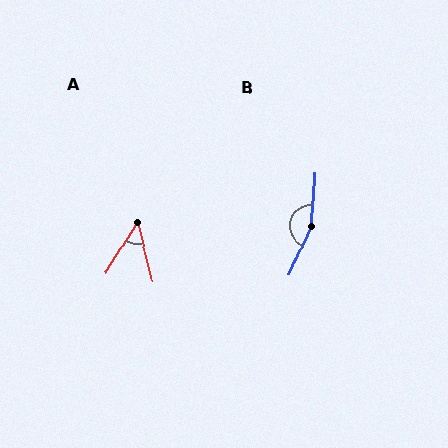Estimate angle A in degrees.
Approximately 46 degrees.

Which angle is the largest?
B, at approximately 160 degrees.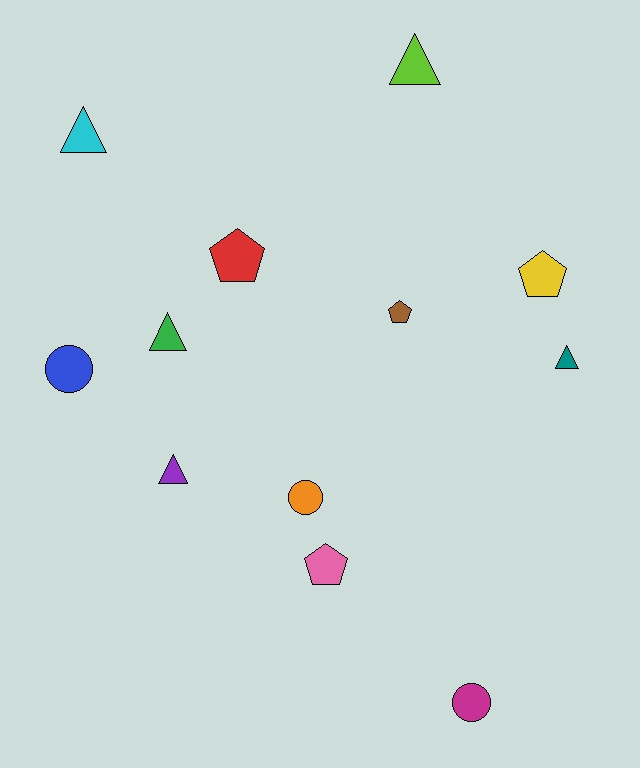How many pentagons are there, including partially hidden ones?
There are 4 pentagons.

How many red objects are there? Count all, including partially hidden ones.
There is 1 red object.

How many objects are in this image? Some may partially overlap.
There are 12 objects.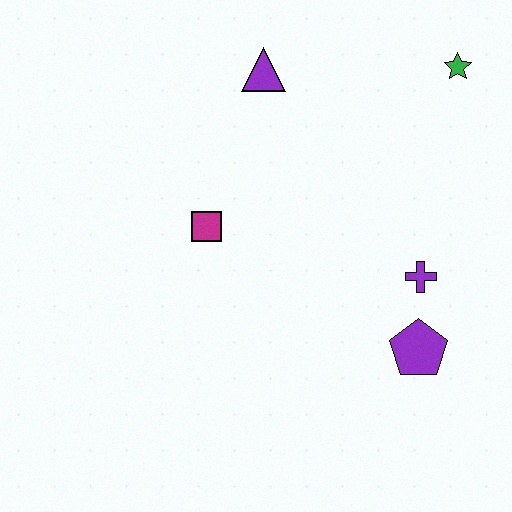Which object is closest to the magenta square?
The purple triangle is closest to the magenta square.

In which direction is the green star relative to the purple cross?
The green star is above the purple cross.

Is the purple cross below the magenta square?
Yes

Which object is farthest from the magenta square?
The green star is farthest from the magenta square.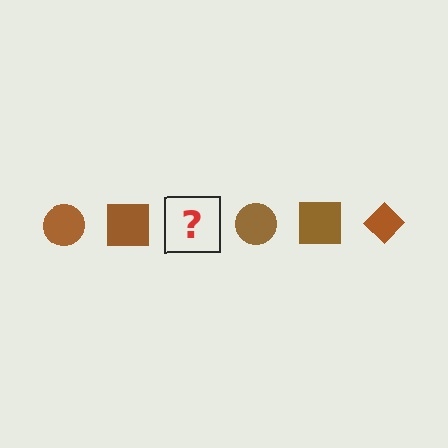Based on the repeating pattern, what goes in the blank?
The blank should be a brown diamond.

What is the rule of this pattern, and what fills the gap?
The rule is that the pattern cycles through circle, square, diamond shapes in brown. The gap should be filled with a brown diamond.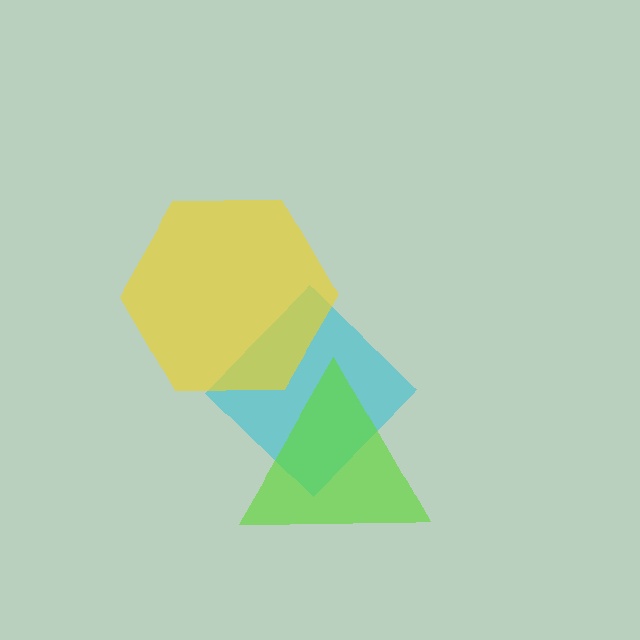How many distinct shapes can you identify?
There are 3 distinct shapes: a cyan diamond, a lime triangle, a yellow hexagon.